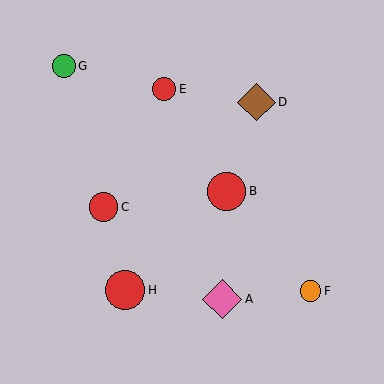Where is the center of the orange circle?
The center of the orange circle is at (311, 291).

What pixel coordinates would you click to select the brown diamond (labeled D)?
Click at (257, 102) to select the brown diamond D.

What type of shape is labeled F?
Shape F is an orange circle.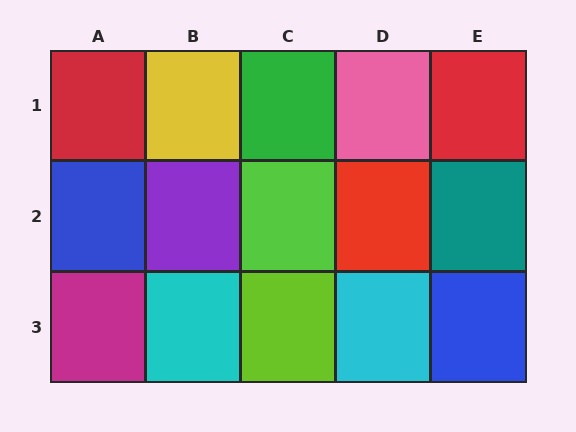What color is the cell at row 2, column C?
Lime.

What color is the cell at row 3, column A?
Magenta.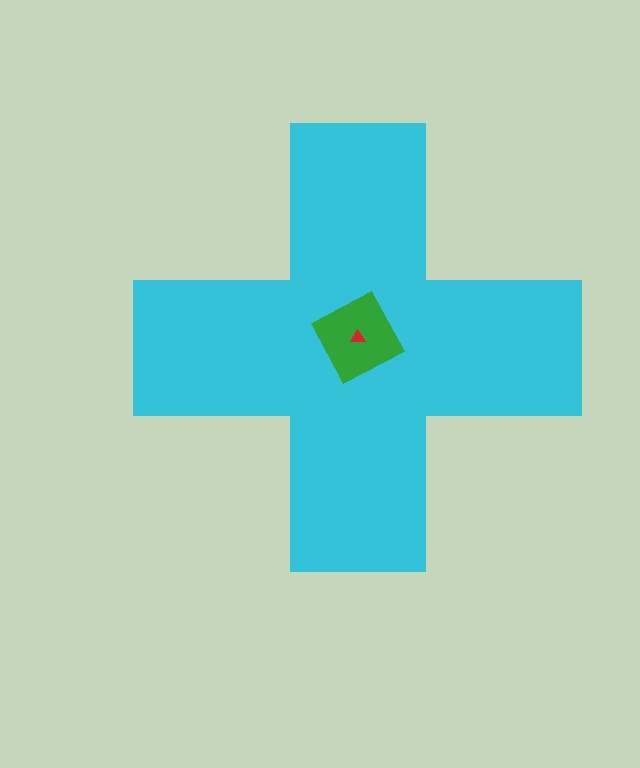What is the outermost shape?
The cyan cross.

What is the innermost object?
The red triangle.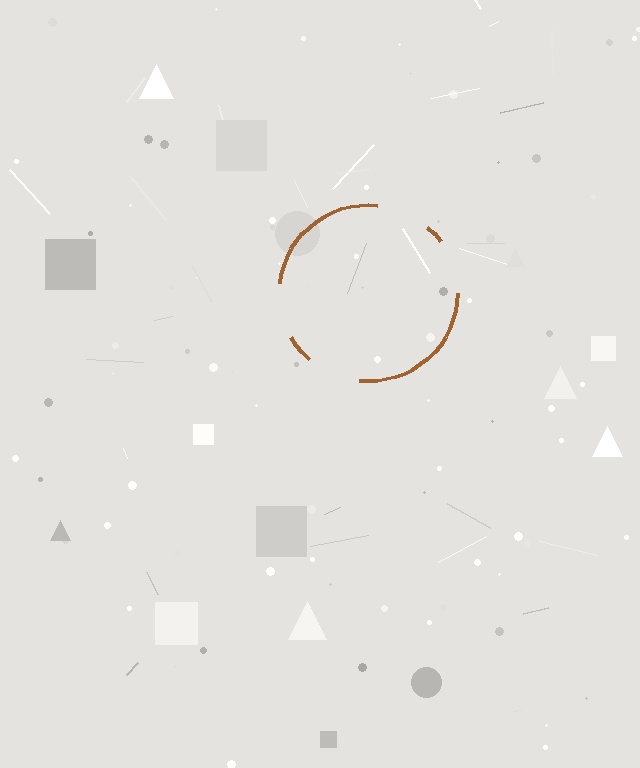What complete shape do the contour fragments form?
The contour fragments form a circle.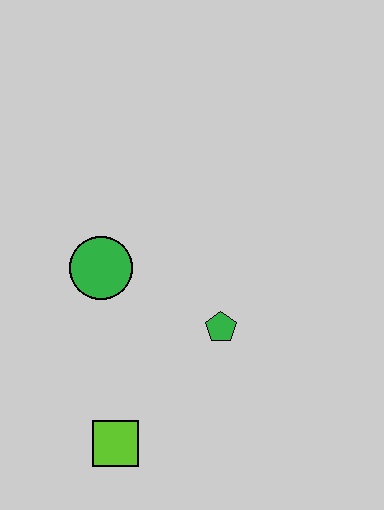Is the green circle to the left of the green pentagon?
Yes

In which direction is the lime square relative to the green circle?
The lime square is below the green circle.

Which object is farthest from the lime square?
The green circle is farthest from the lime square.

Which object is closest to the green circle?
The green pentagon is closest to the green circle.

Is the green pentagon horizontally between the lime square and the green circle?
No